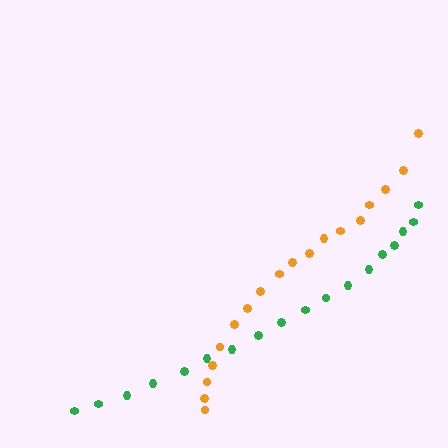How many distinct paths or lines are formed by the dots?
There are 2 distinct paths.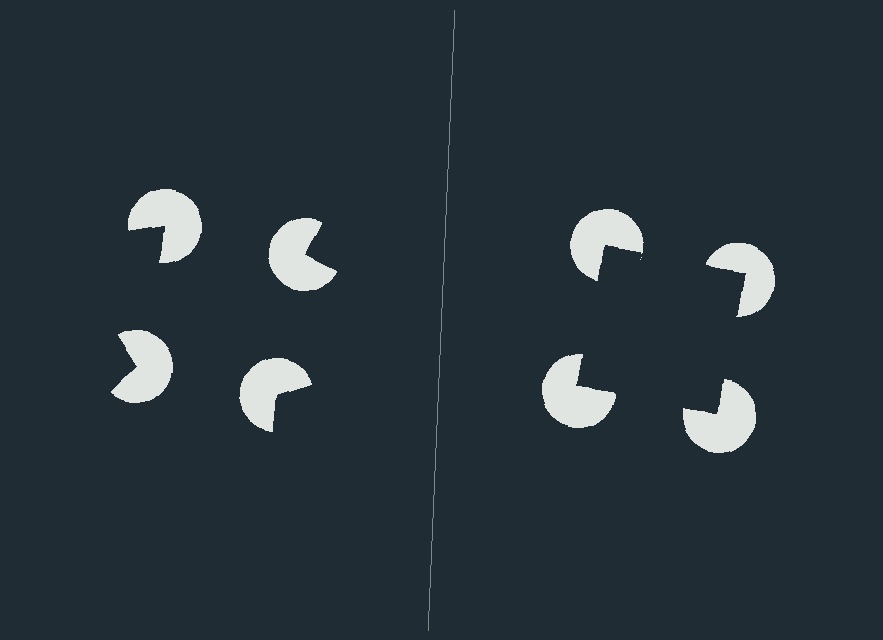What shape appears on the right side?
An illusory square.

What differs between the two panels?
The pac-man discs are positioned identically on both sides; only the wedge orientations differ. On the right they align to a square; on the left they are misaligned.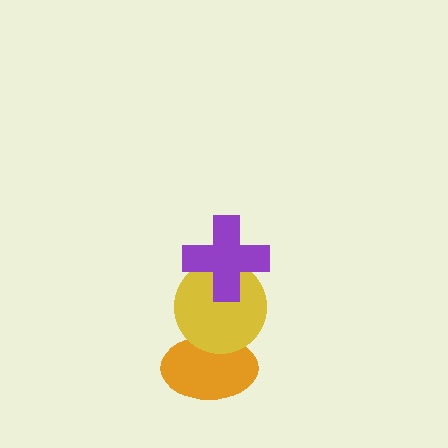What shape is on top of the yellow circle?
The purple cross is on top of the yellow circle.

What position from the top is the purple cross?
The purple cross is 1st from the top.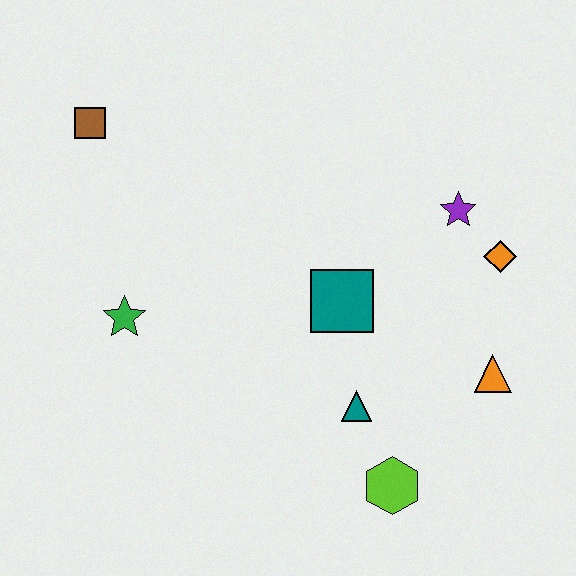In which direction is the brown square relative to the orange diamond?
The brown square is to the left of the orange diamond.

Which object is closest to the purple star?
The orange diamond is closest to the purple star.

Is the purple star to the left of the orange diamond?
Yes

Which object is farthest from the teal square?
The brown square is farthest from the teal square.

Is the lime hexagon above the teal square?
No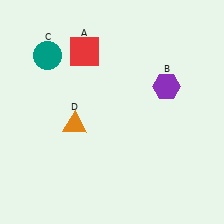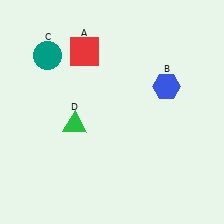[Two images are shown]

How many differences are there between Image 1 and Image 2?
There are 2 differences between the two images.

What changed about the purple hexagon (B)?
In Image 1, B is purple. In Image 2, it changed to blue.